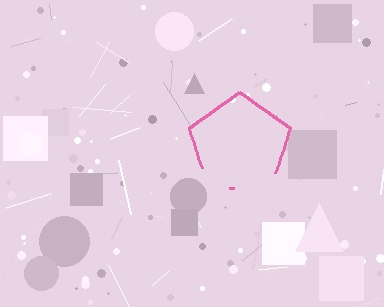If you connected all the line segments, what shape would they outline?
They would outline a pentagon.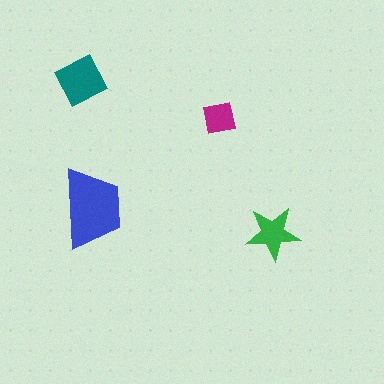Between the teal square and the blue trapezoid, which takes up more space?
The blue trapezoid.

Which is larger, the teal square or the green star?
The teal square.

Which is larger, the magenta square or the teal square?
The teal square.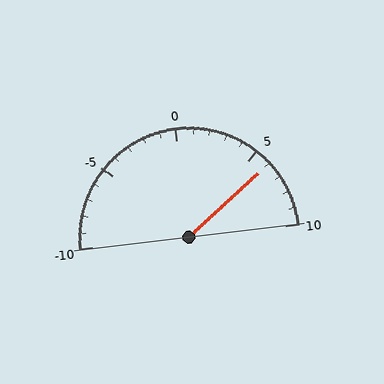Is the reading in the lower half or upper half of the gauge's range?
The reading is in the upper half of the range (-10 to 10).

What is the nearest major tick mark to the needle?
The nearest major tick mark is 5.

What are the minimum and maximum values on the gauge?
The gauge ranges from -10 to 10.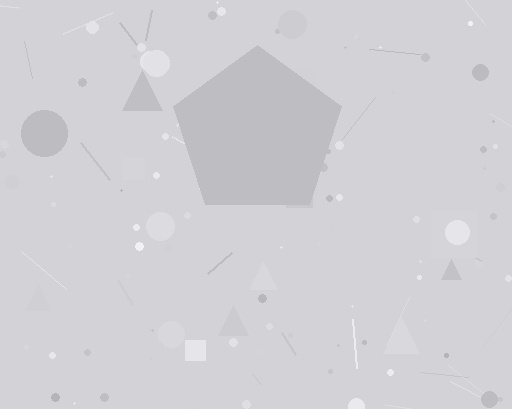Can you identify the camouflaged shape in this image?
The camouflaged shape is a pentagon.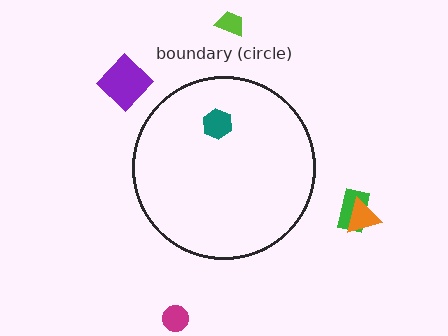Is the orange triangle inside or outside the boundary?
Outside.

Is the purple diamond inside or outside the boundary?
Outside.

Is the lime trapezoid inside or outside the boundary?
Outside.